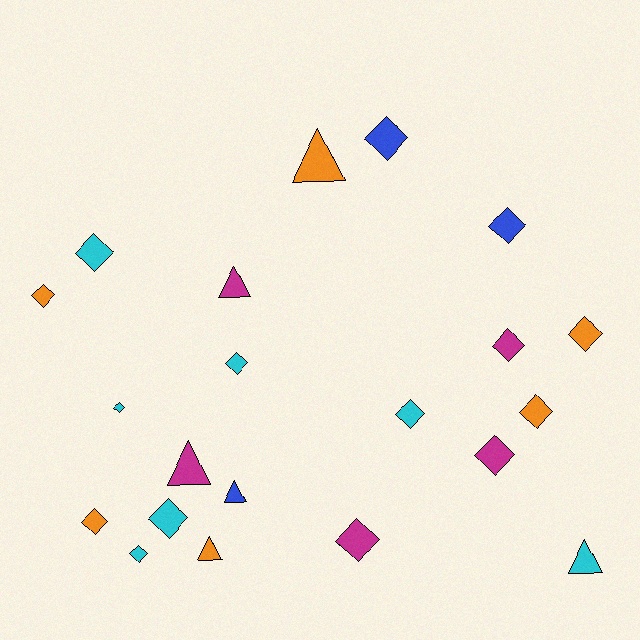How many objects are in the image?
There are 21 objects.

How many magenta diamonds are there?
There are 3 magenta diamonds.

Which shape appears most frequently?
Diamond, with 15 objects.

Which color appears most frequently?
Cyan, with 7 objects.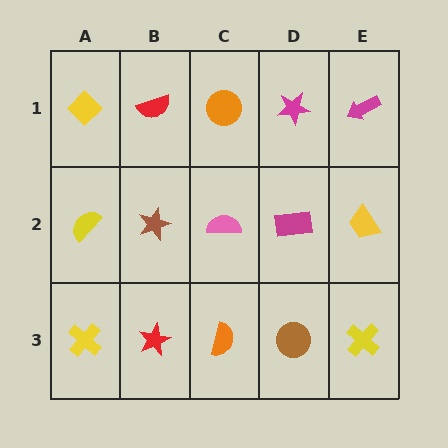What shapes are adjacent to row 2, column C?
An orange circle (row 1, column C), an orange semicircle (row 3, column C), a brown star (row 2, column B), a magenta rectangle (row 2, column D).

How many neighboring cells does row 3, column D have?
3.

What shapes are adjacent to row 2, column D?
A magenta star (row 1, column D), a brown circle (row 3, column D), a pink semicircle (row 2, column C), a yellow trapezoid (row 2, column E).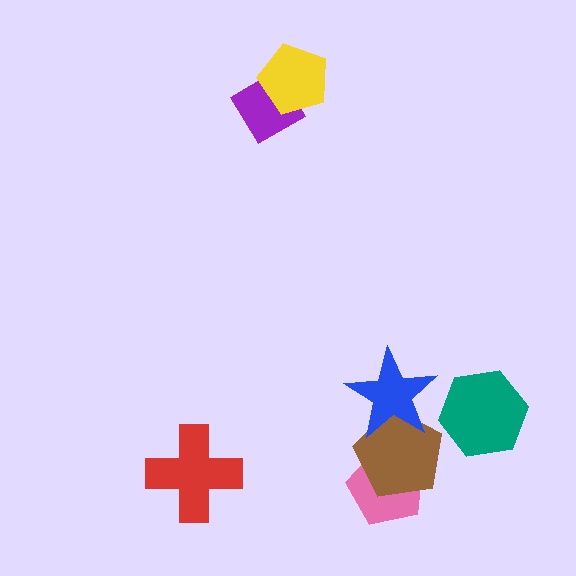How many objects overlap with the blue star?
1 object overlaps with the blue star.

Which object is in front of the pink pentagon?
The brown pentagon is in front of the pink pentagon.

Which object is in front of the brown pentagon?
The blue star is in front of the brown pentagon.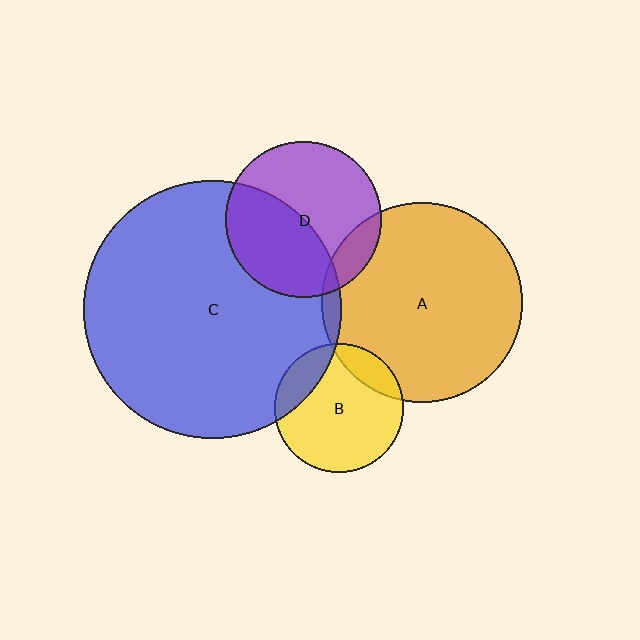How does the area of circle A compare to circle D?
Approximately 1.6 times.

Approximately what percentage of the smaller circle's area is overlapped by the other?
Approximately 10%.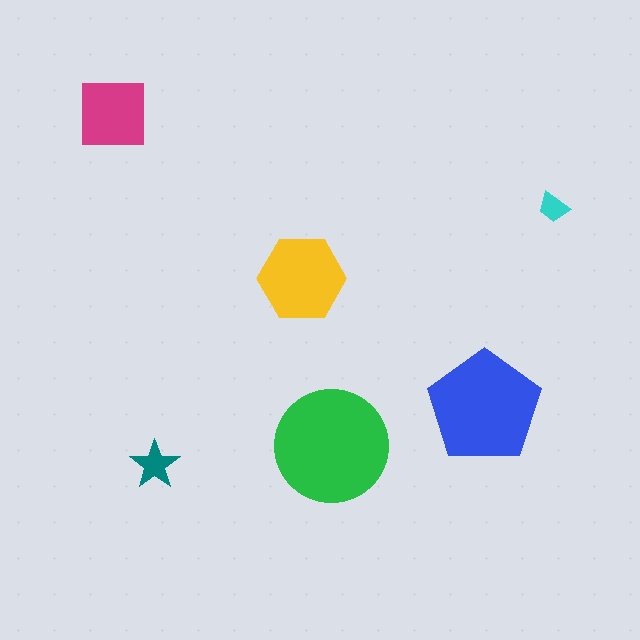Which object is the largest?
The green circle.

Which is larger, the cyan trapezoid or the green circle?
The green circle.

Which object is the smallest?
The cyan trapezoid.